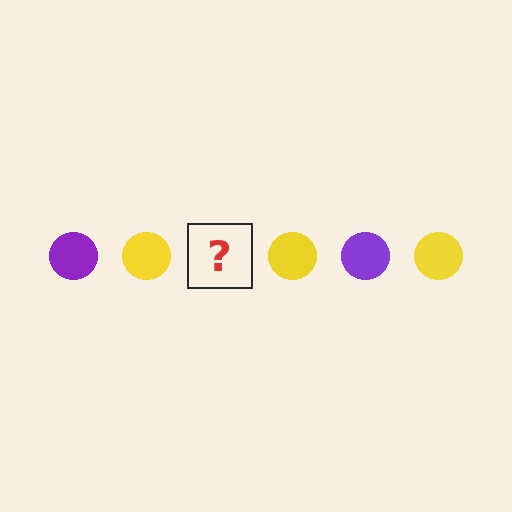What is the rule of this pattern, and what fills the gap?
The rule is that the pattern cycles through purple, yellow circles. The gap should be filled with a purple circle.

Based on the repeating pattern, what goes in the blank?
The blank should be a purple circle.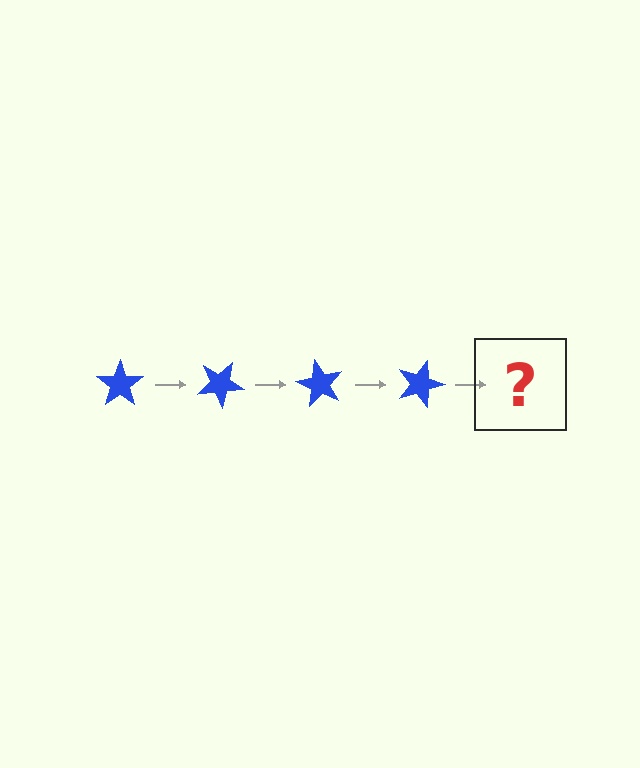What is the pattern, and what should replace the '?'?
The pattern is that the star rotates 30 degrees each step. The '?' should be a blue star rotated 120 degrees.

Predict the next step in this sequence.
The next step is a blue star rotated 120 degrees.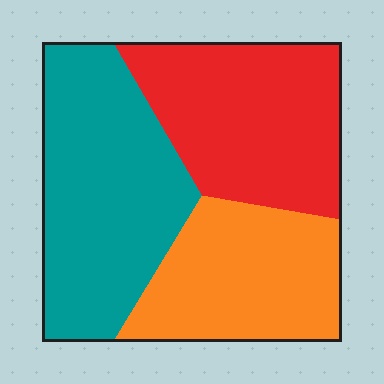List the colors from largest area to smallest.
From largest to smallest: teal, red, orange.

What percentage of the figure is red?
Red takes up about one third (1/3) of the figure.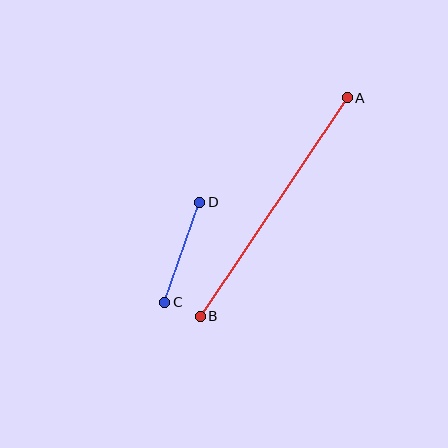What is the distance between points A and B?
The distance is approximately 263 pixels.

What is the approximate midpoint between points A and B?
The midpoint is at approximately (274, 207) pixels.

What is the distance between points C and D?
The distance is approximately 106 pixels.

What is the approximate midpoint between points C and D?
The midpoint is at approximately (182, 252) pixels.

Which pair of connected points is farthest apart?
Points A and B are farthest apart.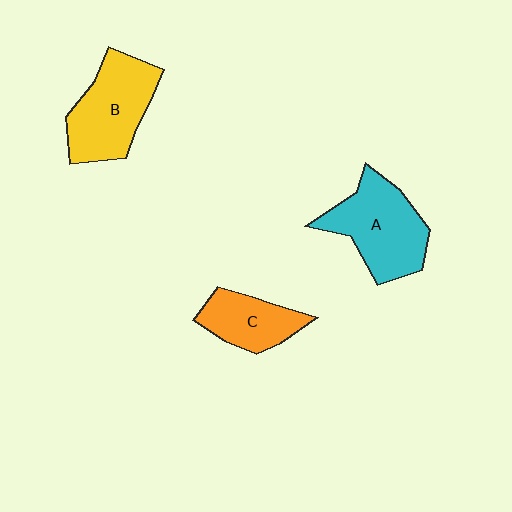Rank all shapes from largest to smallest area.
From largest to smallest: A (cyan), B (yellow), C (orange).